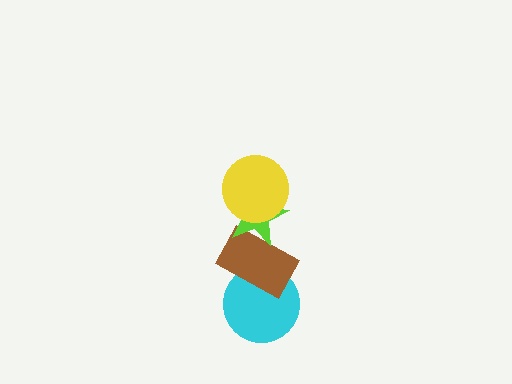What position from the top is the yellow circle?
The yellow circle is 1st from the top.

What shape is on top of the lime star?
The yellow circle is on top of the lime star.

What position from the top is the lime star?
The lime star is 2nd from the top.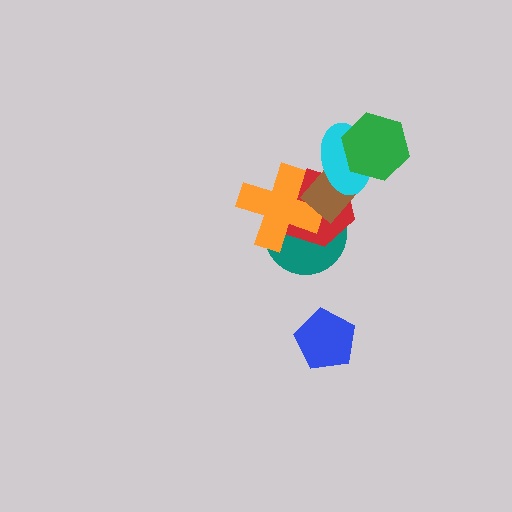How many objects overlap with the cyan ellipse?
3 objects overlap with the cyan ellipse.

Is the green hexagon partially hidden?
No, no other shape covers it.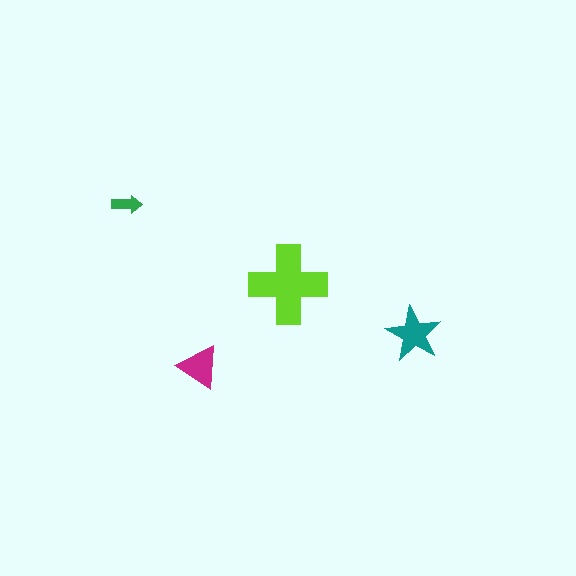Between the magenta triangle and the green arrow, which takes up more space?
The magenta triangle.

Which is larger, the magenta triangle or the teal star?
The teal star.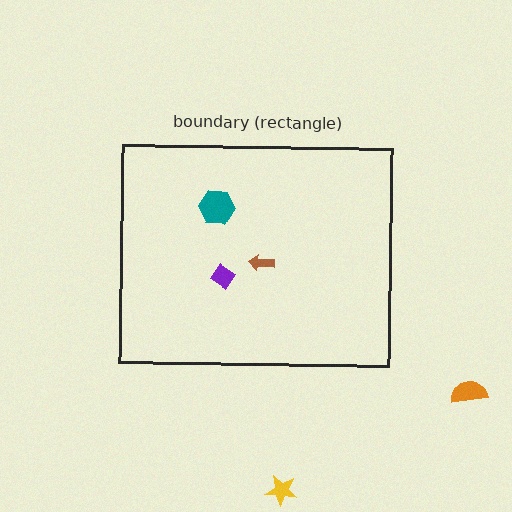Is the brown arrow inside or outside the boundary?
Inside.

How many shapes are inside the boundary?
3 inside, 2 outside.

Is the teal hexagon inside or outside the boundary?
Inside.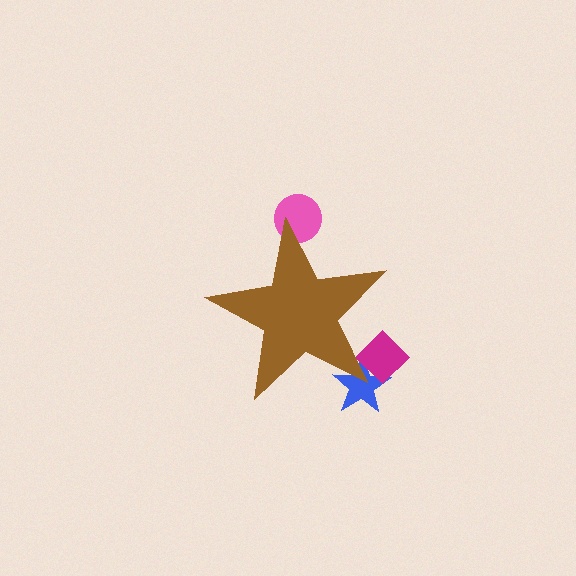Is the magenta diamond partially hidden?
Yes, the magenta diamond is partially hidden behind the brown star.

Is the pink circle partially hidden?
Yes, the pink circle is partially hidden behind the brown star.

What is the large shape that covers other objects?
A brown star.